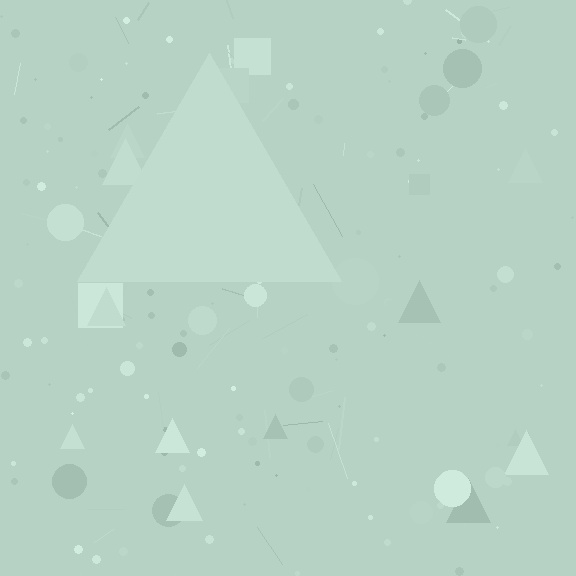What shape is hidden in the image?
A triangle is hidden in the image.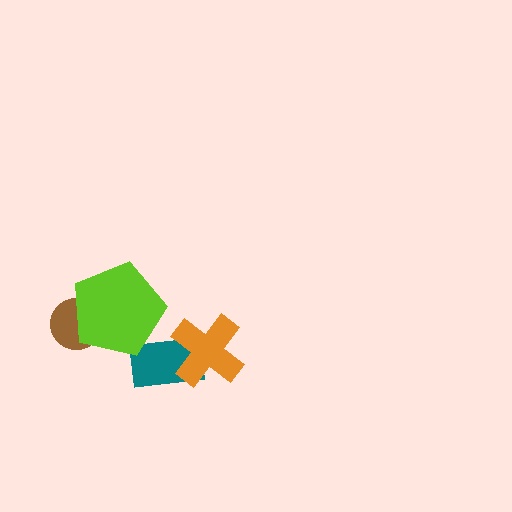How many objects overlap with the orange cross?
1 object overlaps with the orange cross.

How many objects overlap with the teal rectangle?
2 objects overlap with the teal rectangle.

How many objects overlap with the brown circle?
1 object overlaps with the brown circle.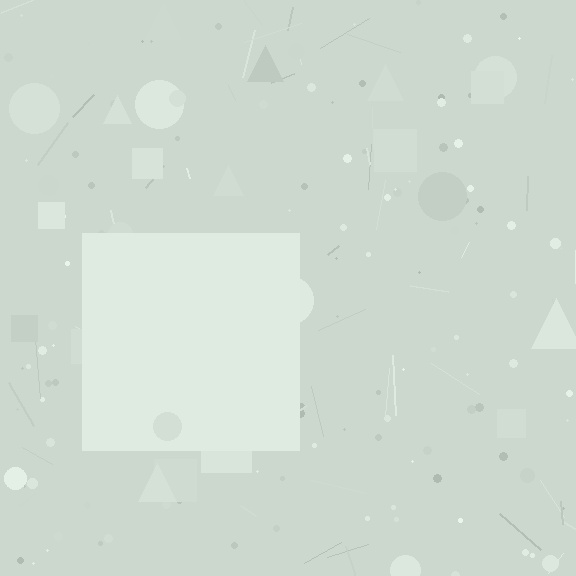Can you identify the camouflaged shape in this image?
The camouflaged shape is a square.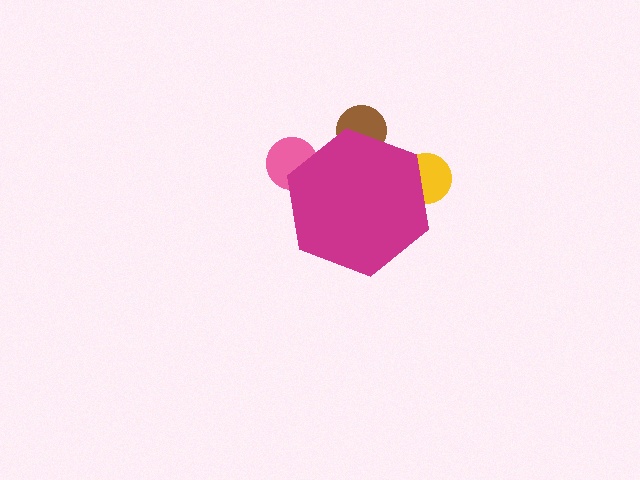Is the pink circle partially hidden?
Yes, the pink circle is partially hidden behind the magenta hexagon.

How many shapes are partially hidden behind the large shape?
3 shapes are partially hidden.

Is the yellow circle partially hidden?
Yes, the yellow circle is partially hidden behind the magenta hexagon.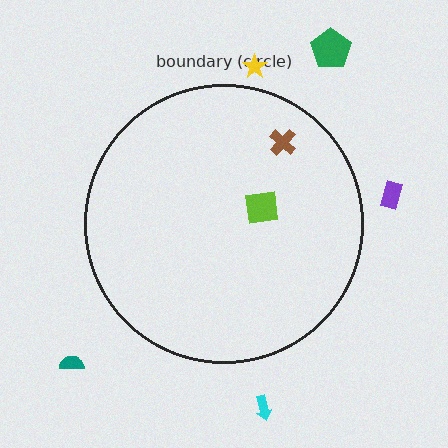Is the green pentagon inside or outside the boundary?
Outside.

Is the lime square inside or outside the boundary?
Inside.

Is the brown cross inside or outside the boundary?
Inside.